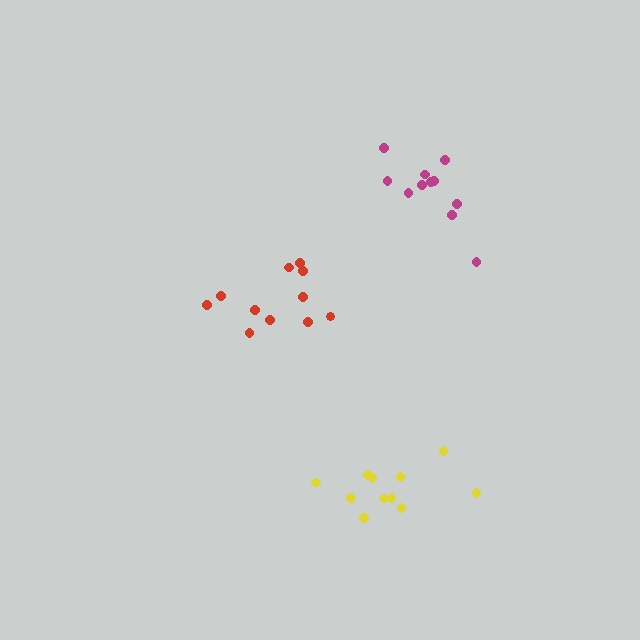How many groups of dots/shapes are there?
There are 3 groups.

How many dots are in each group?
Group 1: 11 dots, Group 2: 11 dots, Group 3: 11 dots (33 total).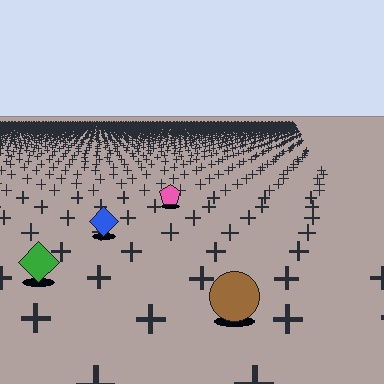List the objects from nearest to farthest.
From nearest to farthest: the brown circle, the green diamond, the blue diamond, the pink pentagon.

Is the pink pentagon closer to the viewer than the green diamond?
No. The green diamond is closer — you can tell from the texture gradient: the ground texture is coarser near it.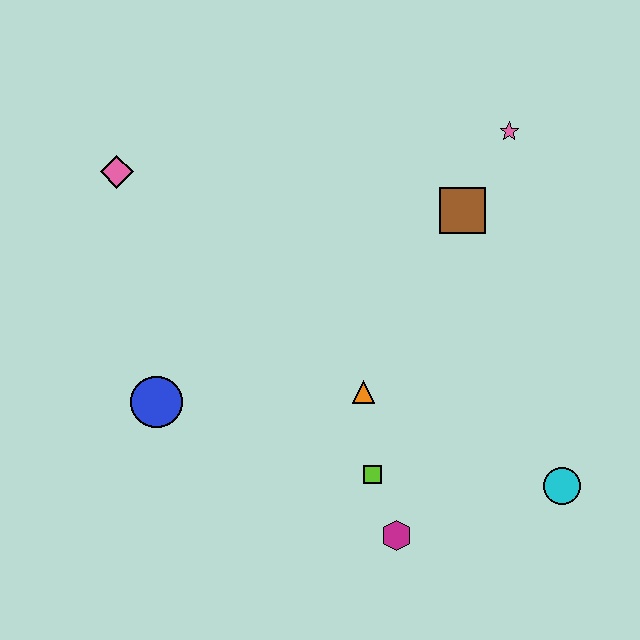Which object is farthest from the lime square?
The pink diamond is farthest from the lime square.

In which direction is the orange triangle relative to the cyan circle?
The orange triangle is to the left of the cyan circle.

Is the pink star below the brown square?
No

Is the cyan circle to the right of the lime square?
Yes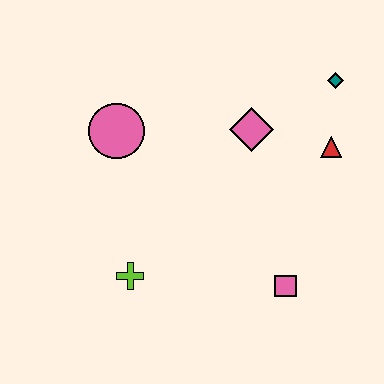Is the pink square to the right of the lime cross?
Yes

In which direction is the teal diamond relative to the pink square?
The teal diamond is above the pink square.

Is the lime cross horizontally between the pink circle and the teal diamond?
Yes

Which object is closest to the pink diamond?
The red triangle is closest to the pink diamond.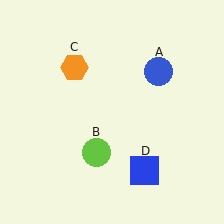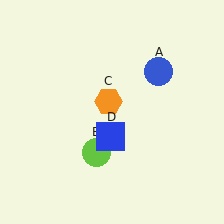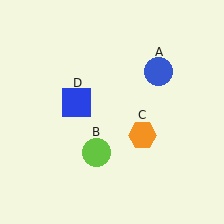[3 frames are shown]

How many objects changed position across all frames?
2 objects changed position: orange hexagon (object C), blue square (object D).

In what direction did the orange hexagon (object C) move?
The orange hexagon (object C) moved down and to the right.